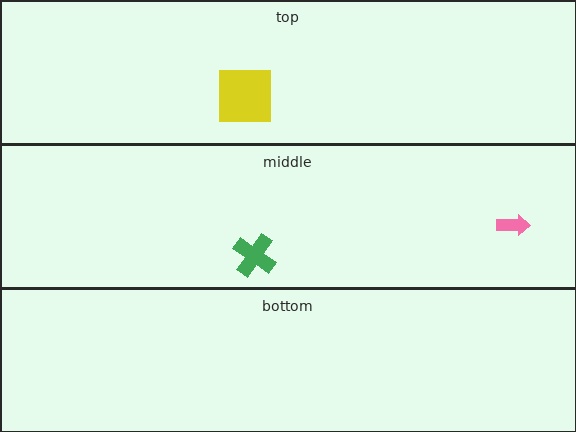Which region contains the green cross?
The middle region.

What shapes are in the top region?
The yellow square.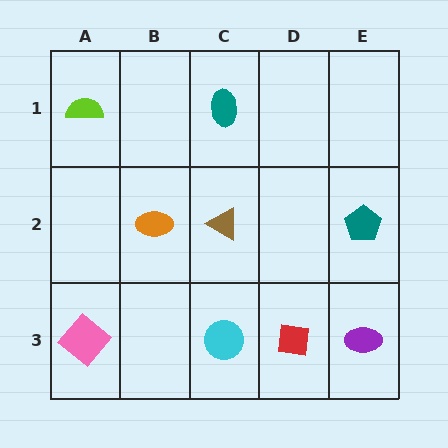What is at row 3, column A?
A pink diamond.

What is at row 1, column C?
A teal ellipse.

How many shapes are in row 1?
2 shapes.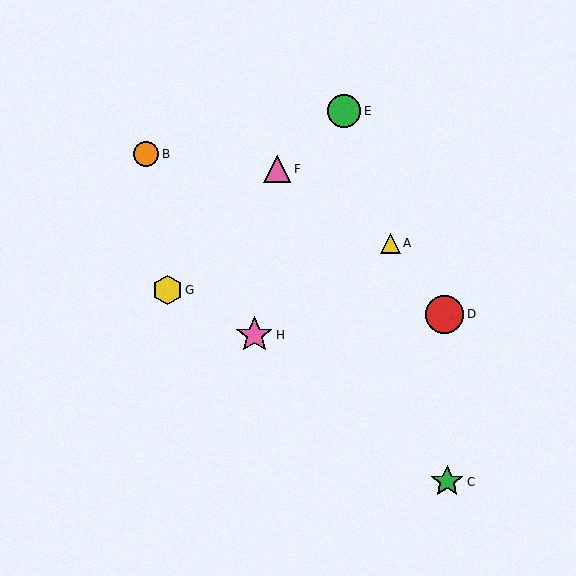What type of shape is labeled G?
Shape G is a yellow hexagon.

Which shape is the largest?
The red circle (labeled D) is the largest.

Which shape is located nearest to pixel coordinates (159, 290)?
The yellow hexagon (labeled G) at (167, 290) is nearest to that location.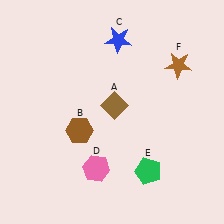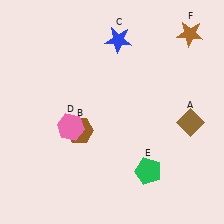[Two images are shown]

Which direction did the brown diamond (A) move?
The brown diamond (A) moved right.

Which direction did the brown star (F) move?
The brown star (F) moved up.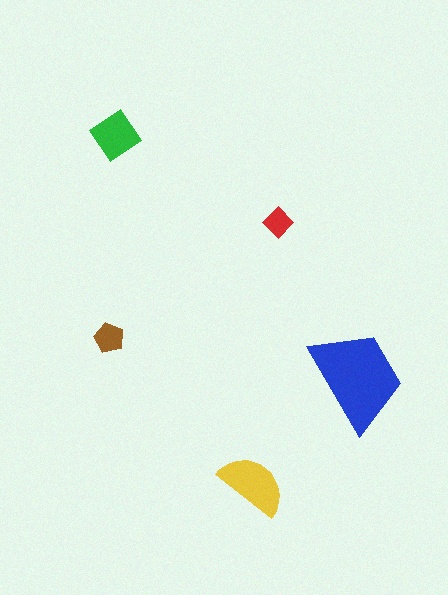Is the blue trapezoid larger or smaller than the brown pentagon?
Larger.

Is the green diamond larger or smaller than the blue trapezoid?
Smaller.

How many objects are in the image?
There are 5 objects in the image.